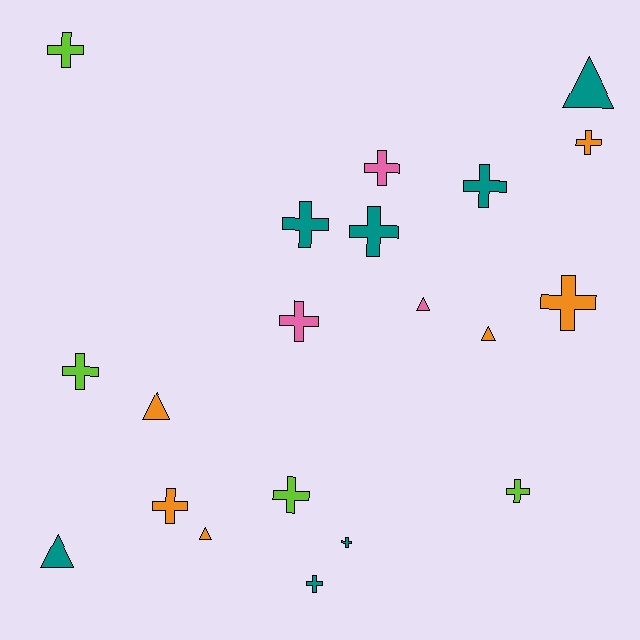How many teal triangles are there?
There are 2 teal triangles.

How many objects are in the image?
There are 20 objects.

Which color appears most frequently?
Teal, with 7 objects.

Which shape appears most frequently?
Cross, with 14 objects.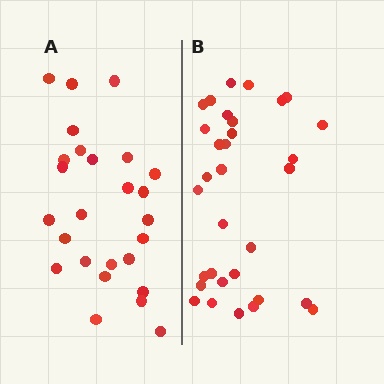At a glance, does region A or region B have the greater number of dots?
Region B (the right region) has more dots.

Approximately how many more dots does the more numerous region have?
Region B has about 6 more dots than region A.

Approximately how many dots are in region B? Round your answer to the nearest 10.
About 30 dots. (The exact count is 32, which rounds to 30.)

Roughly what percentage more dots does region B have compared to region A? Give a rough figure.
About 25% more.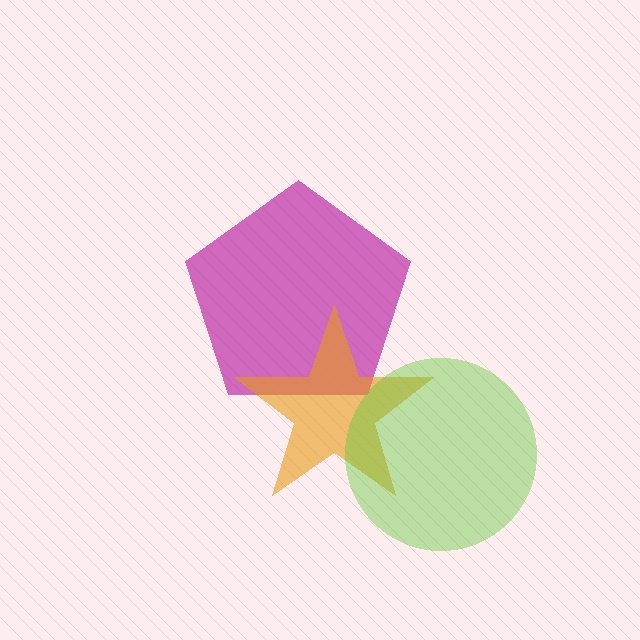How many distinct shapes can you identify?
There are 3 distinct shapes: a magenta pentagon, an orange star, a lime circle.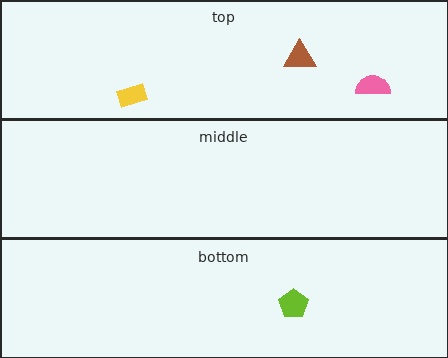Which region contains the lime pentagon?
The bottom region.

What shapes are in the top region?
The brown triangle, the yellow rectangle, the pink semicircle.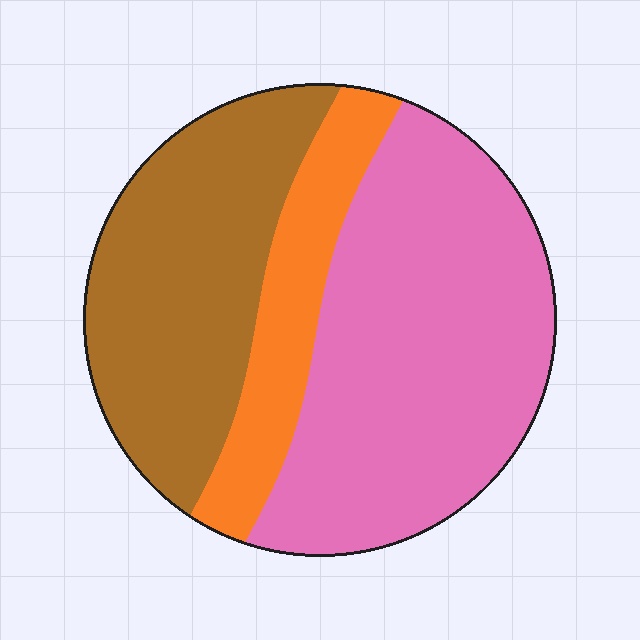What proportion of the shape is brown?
Brown takes up about one third (1/3) of the shape.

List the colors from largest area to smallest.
From largest to smallest: pink, brown, orange.